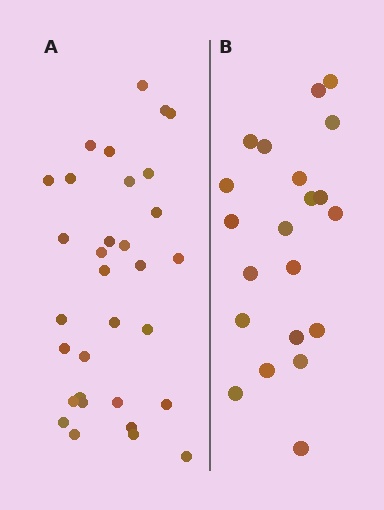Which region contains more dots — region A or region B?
Region A (the left region) has more dots.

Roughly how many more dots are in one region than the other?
Region A has roughly 12 or so more dots than region B.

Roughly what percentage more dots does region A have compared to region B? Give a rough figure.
About 50% more.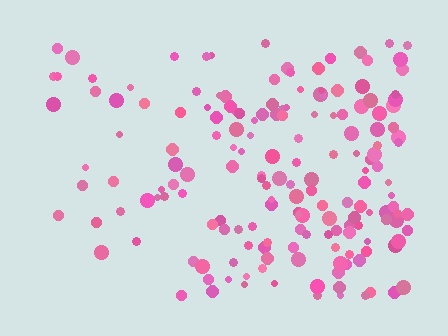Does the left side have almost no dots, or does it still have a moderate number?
Still a moderate number, just noticeably fewer than the right.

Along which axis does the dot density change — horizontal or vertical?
Horizontal.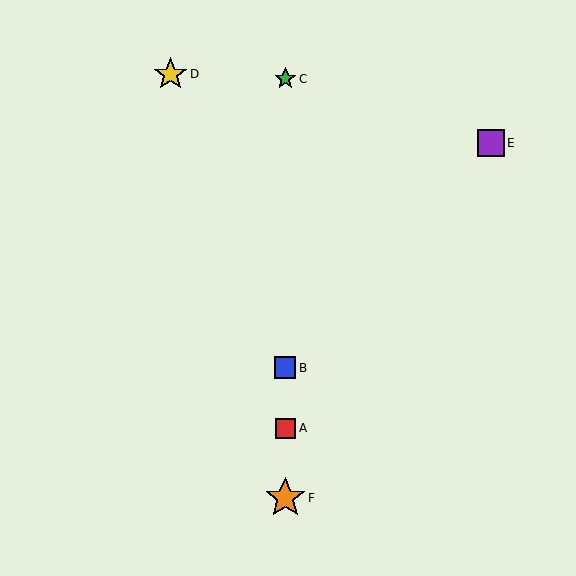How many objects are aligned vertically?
4 objects (A, B, C, F) are aligned vertically.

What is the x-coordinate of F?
Object F is at x≈285.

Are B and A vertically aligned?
Yes, both are at x≈285.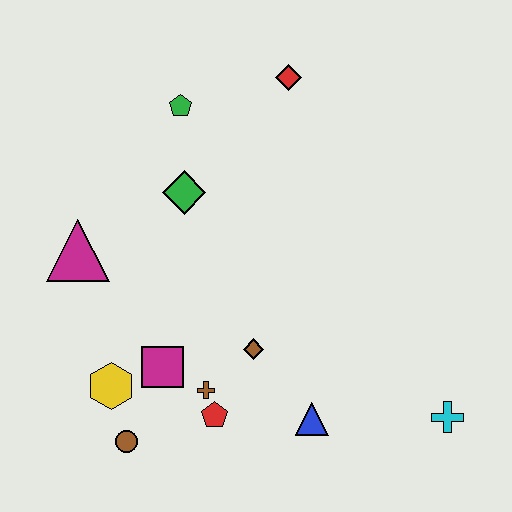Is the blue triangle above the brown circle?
Yes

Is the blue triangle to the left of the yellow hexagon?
No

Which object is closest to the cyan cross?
The blue triangle is closest to the cyan cross.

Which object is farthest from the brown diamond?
The red diamond is farthest from the brown diamond.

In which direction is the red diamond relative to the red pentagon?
The red diamond is above the red pentagon.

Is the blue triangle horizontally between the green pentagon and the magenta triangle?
No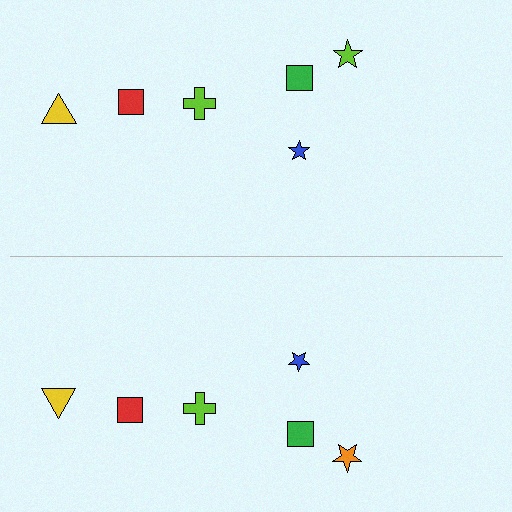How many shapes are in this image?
There are 12 shapes in this image.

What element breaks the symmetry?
The orange star on the bottom side breaks the symmetry — its mirror counterpart is lime.